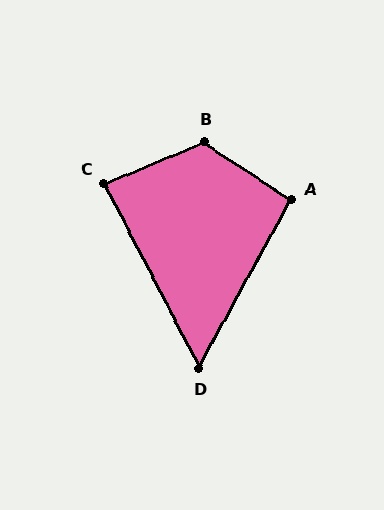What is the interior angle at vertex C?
Approximately 85 degrees (approximately right).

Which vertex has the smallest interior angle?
D, at approximately 56 degrees.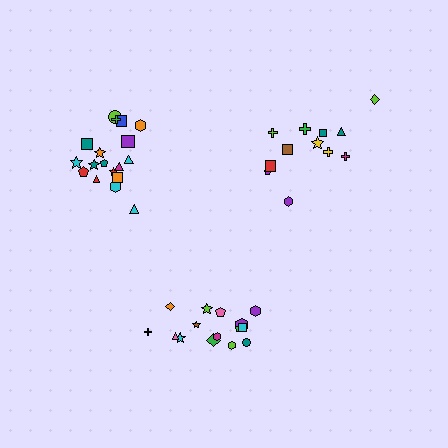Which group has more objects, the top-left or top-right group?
The top-left group.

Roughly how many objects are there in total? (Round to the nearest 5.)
Roughly 45 objects in total.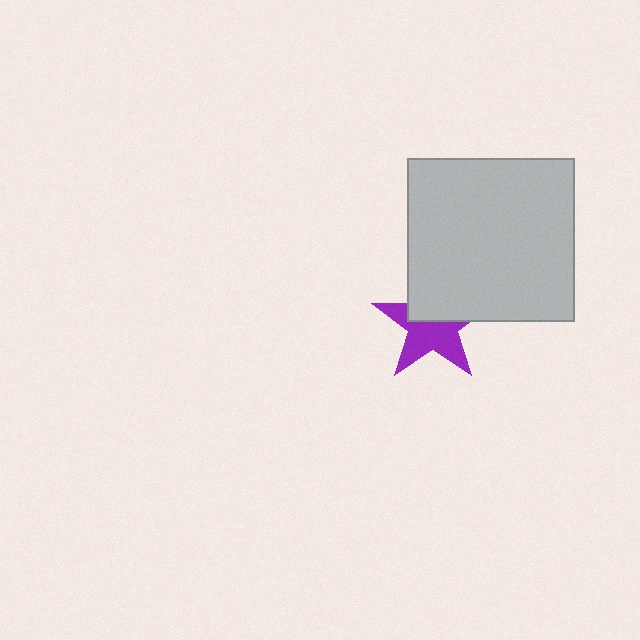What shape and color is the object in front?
The object in front is a light gray rectangle.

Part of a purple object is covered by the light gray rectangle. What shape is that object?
It is a star.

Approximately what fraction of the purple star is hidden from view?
Roughly 42% of the purple star is hidden behind the light gray rectangle.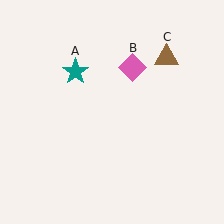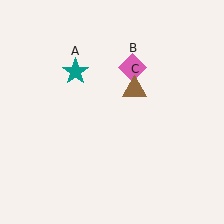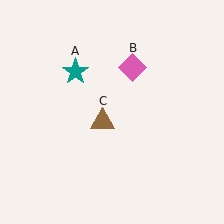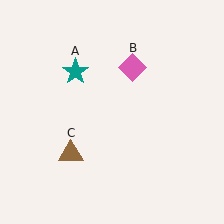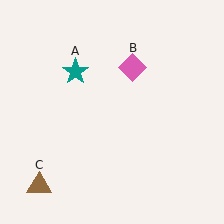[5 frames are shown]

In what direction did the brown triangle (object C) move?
The brown triangle (object C) moved down and to the left.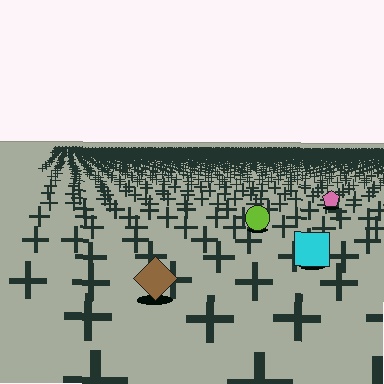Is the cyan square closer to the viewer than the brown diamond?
No. The brown diamond is closer — you can tell from the texture gradient: the ground texture is coarser near it.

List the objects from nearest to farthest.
From nearest to farthest: the brown diamond, the cyan square, the lime circle, the pink pentagon.